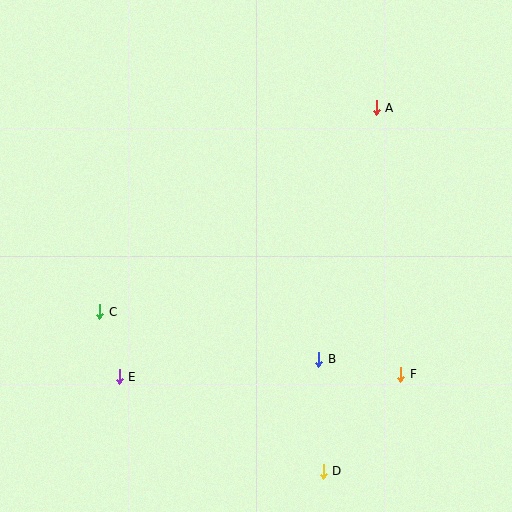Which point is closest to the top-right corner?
Point A is closest to the top-right corner.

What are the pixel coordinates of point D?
Point D is at (323, 471).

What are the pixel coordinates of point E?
Point E is at (119, 377).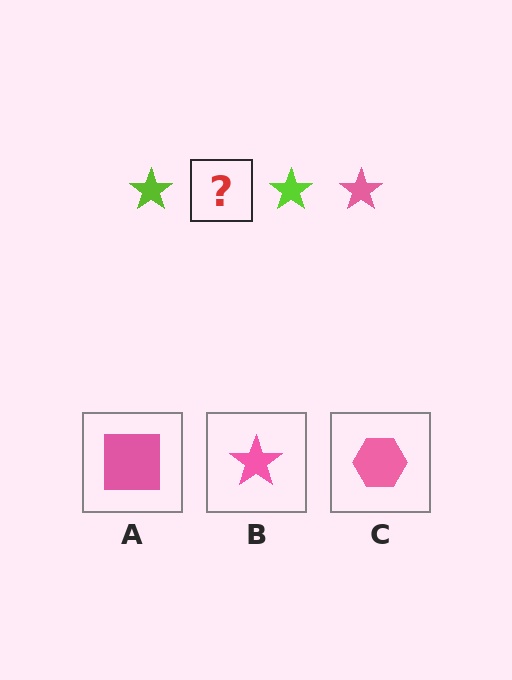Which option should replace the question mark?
Option B.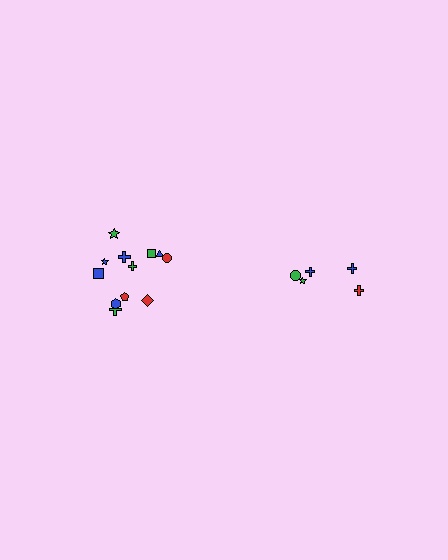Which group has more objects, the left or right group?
The left group.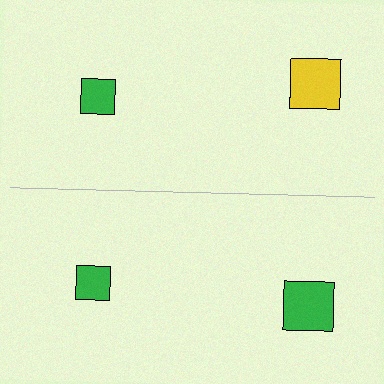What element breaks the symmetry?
The green square on the bottom side breaks the symmetry — its mirror counterpart is yellow.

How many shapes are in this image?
There are 4 shapes in this image.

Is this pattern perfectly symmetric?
No, the pattern is not perfectly symmetric. The green square on the bottom side breaks the symmetry — its mirror counterpart is yellow.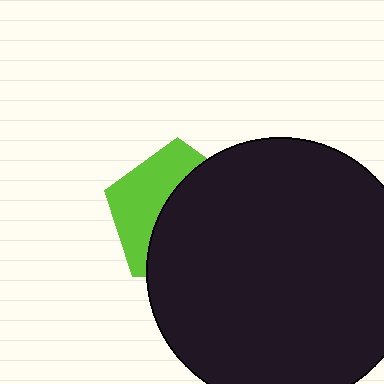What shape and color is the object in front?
The object in front is a black circle.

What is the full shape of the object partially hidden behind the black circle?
The partially hidden object is a lime pentagon.